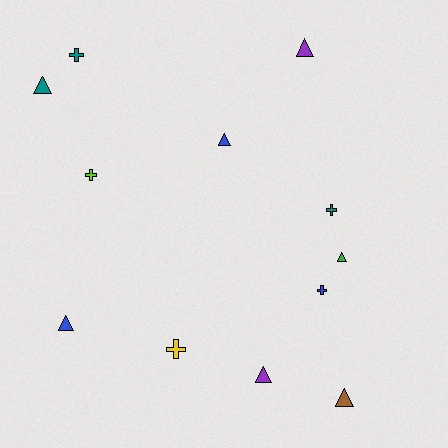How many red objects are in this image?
There are no red objects.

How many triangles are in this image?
There are 7 triangles.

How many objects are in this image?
There are 12 objects.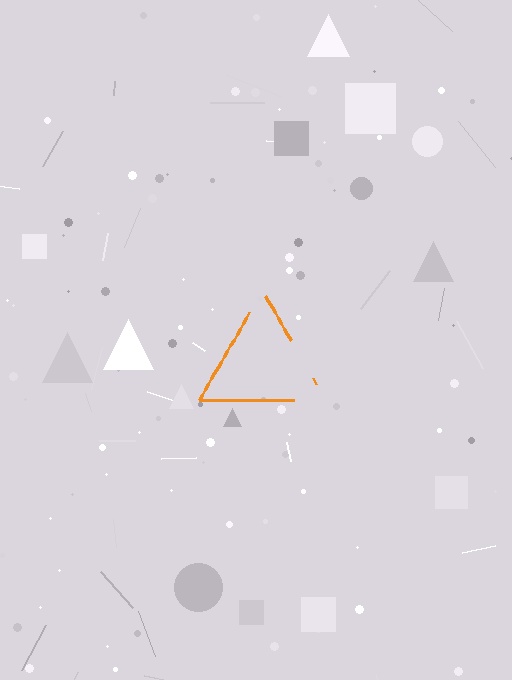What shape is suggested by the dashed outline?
The dashed outline suggests a triangle.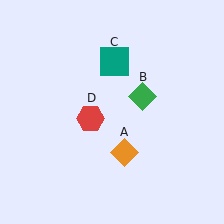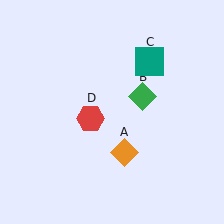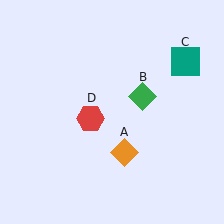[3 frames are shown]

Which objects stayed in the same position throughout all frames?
Orange diamond (object A) and green diamond (object B) and red hexagon (object D) remained stationary.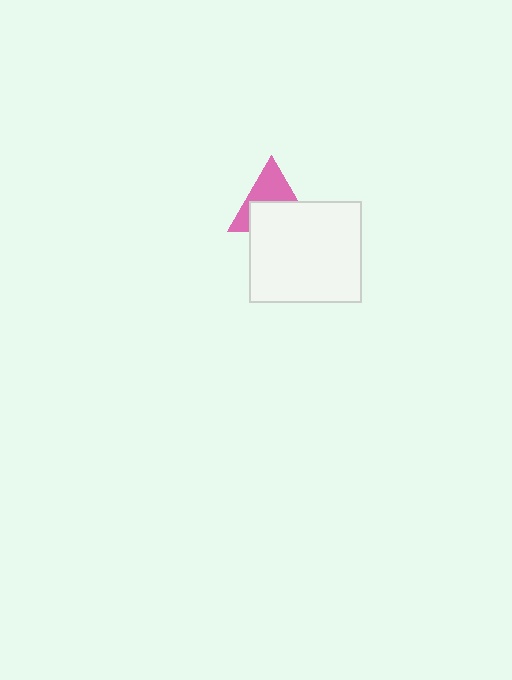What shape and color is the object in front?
The object in front is a white rectangle.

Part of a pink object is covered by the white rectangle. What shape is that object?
It is a triangle.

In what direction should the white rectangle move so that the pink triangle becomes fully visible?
The white rectangle should move down. That is the shortest direction to clear the overlap and leave the pink triangle fully visible.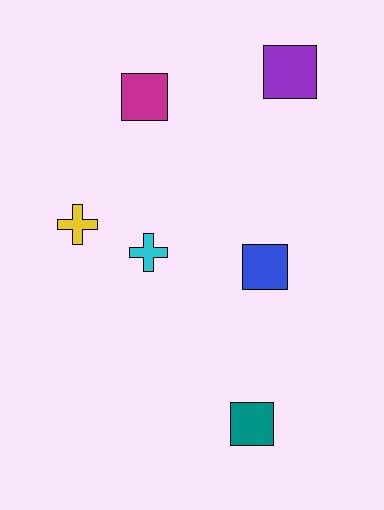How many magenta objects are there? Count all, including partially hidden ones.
There is 1 magenta object.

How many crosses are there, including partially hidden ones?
There are 2 crosses.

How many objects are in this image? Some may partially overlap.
There are 6 objects.